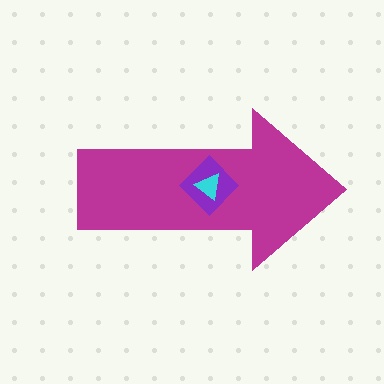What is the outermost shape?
The magenta arrow.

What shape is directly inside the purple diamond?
The cyan triangle.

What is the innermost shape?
The cyan triangle.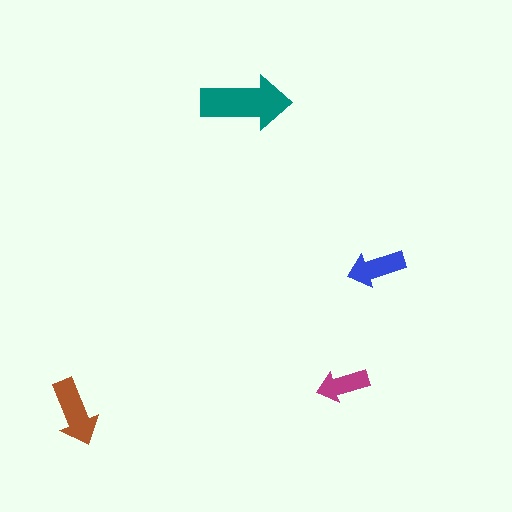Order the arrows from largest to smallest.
the teal one, the brown one, the blue one, the magenta one.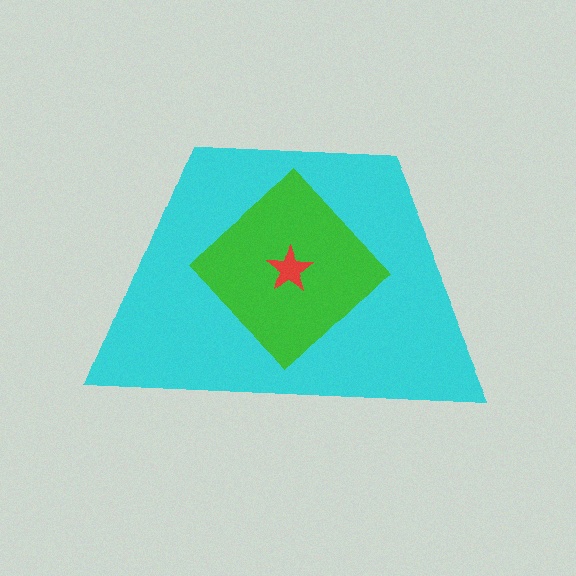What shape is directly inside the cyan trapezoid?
The green diamond.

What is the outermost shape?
The cyan trapezoid.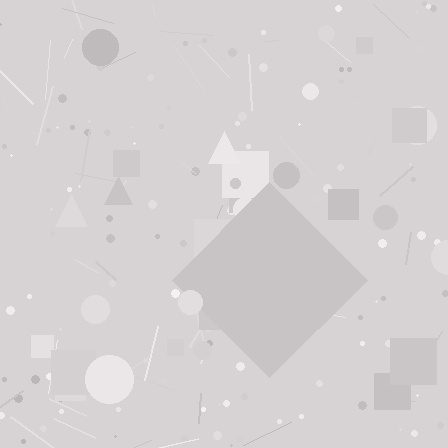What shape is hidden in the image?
A diamond is hidden in the image.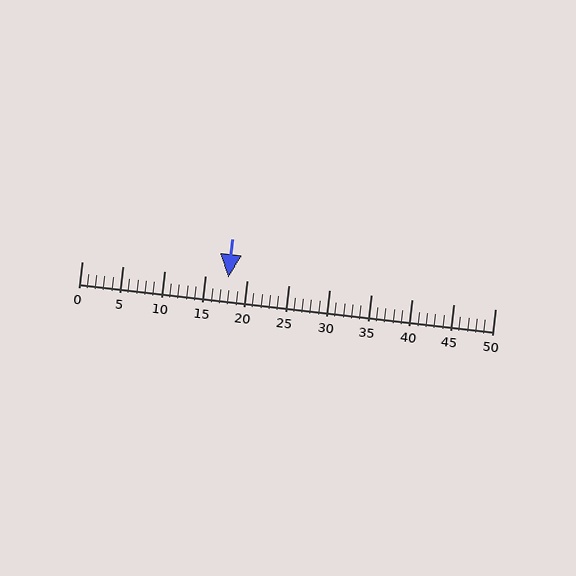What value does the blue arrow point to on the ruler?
The blue arrow points to approximately 18.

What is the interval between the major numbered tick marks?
The major tick marks are spaced 5 units apart.